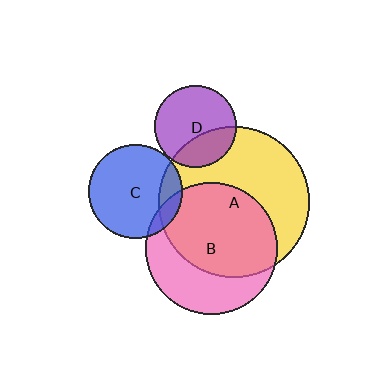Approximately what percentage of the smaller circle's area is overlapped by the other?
Approximately 60%.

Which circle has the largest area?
Circle A (yellow).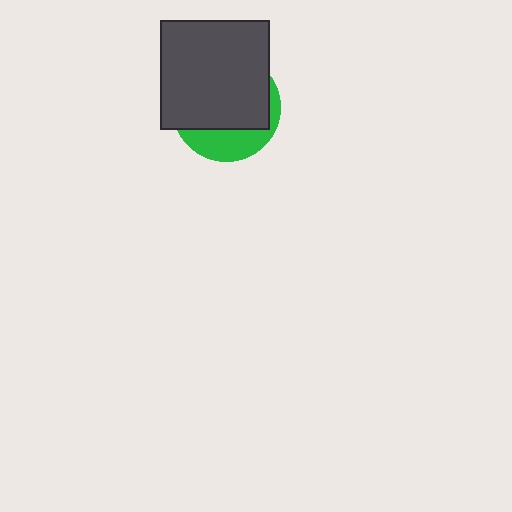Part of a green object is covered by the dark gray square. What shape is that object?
It is a circle.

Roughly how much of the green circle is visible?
A small part of it is visible (roughly 30%).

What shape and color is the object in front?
The object in front is a dark gray square.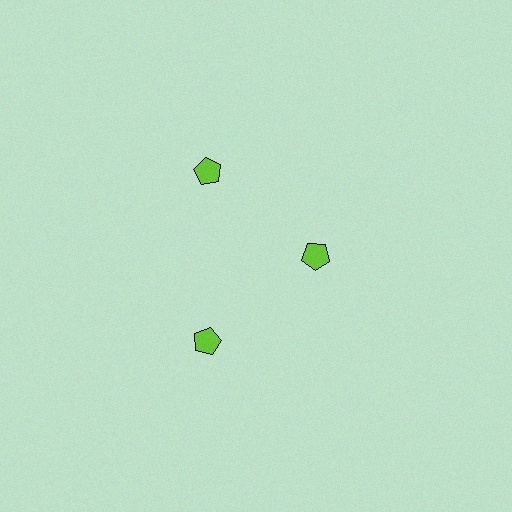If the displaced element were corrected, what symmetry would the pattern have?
It would have 3-fold rotational symmetry — the pattern would map onto itself every 120 degrees.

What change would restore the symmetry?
The symmetry would be restored by moving it outward, back onto the ring so that all 3 pentagons sit at equal angles and equal distance from the center.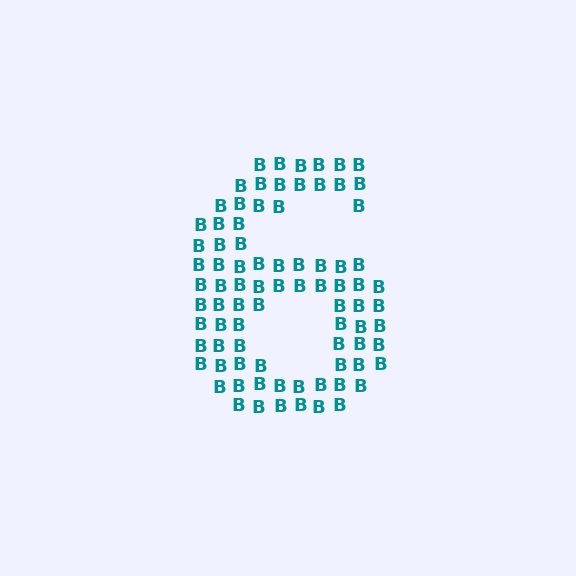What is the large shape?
The large shape is the digit 6.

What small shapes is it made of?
It is made of small letter B's.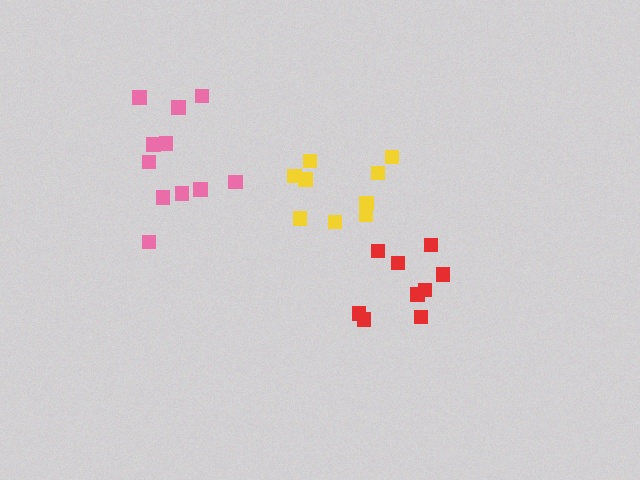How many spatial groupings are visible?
There are 3 spatial groupings.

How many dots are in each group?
Group 1: 11 dots, Group 2: 9 dots, Group 3: 9 dots (29 total).